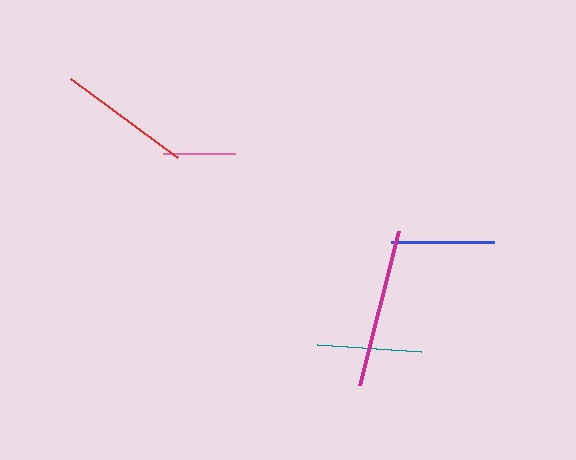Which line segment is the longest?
The magenta line is the longest at approximately 159 pixels.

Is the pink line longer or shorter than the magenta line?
The magenta line is longer than the pink line.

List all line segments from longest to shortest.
From longest to shortest: magenta, red, teal, blue, pink.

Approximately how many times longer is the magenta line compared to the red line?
The magenta line is approximately 1.2 times the length of the red line.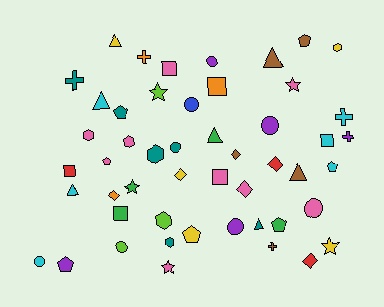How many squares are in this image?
There are 6 squares.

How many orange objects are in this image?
There are 3 orange objects.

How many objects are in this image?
There are 50 objects.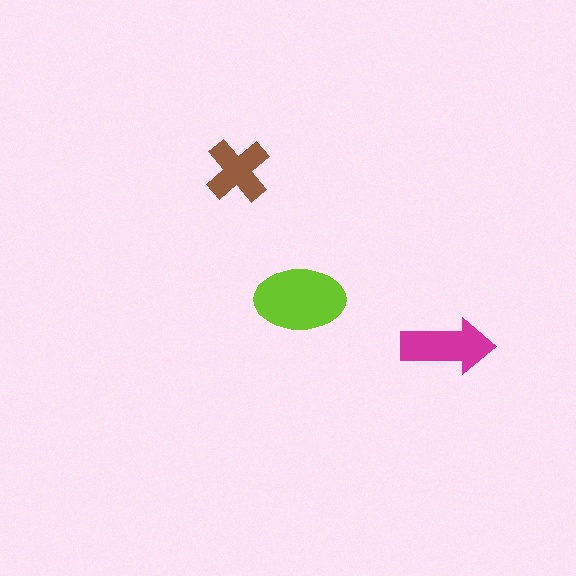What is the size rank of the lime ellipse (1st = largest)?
1st.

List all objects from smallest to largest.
The brown cross, the magenta arrow, the lime ellipse.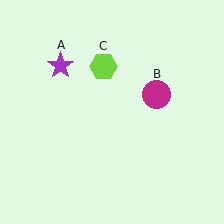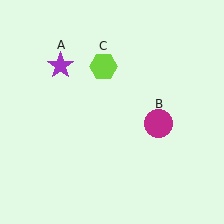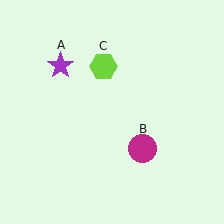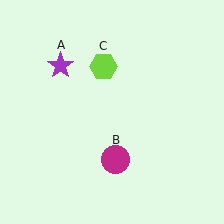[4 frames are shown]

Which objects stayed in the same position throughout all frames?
Purple star (object A) and lime hexagon (object C) remained stationary.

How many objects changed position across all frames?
1 object changed position: magenta circle (object B).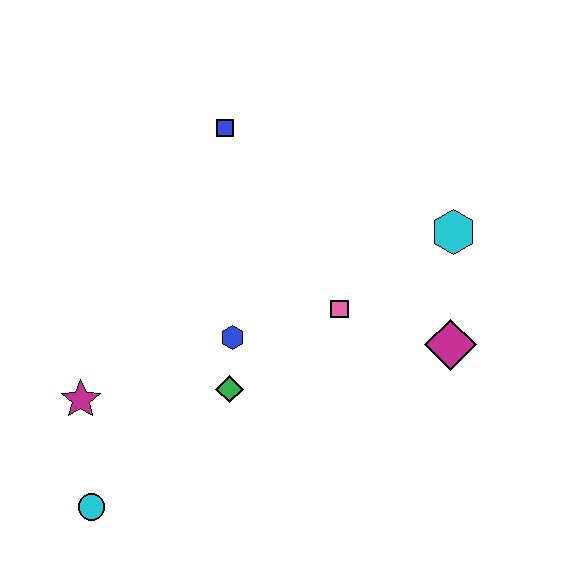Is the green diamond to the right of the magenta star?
Yes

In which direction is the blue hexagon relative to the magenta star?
The blue hexagon is to the right of the magenta star.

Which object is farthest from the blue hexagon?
The cyan hexagon is farthest from the blue hexagon.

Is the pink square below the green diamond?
No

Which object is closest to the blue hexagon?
The green diamond is closest to the blue hexagon.